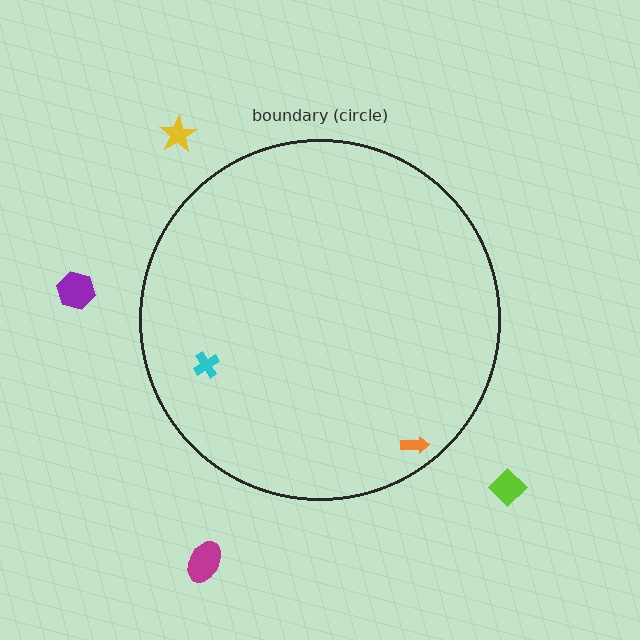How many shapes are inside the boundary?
2 inside, 4 outside.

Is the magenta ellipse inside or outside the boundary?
Outside.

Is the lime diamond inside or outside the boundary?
Outside.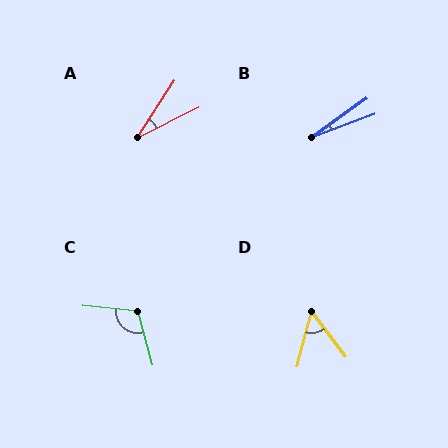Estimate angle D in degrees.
Approximately 51 degrees.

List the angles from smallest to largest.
B (16°), A (30°), D (51°), C (111°).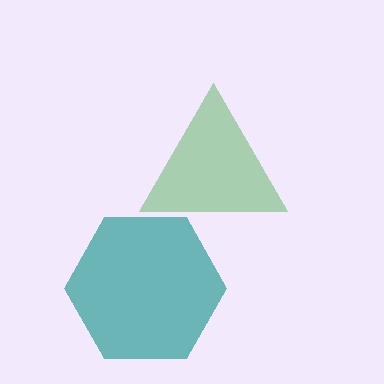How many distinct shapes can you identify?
There are 2 distinct shapes: a teal hexagon, a green triangle.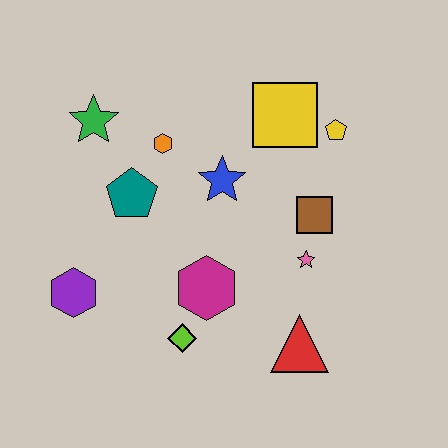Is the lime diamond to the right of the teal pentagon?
Yes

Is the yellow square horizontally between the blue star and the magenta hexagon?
No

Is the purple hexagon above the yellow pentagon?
No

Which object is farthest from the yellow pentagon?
The purple hexagon is farthest from the yellow pentagon.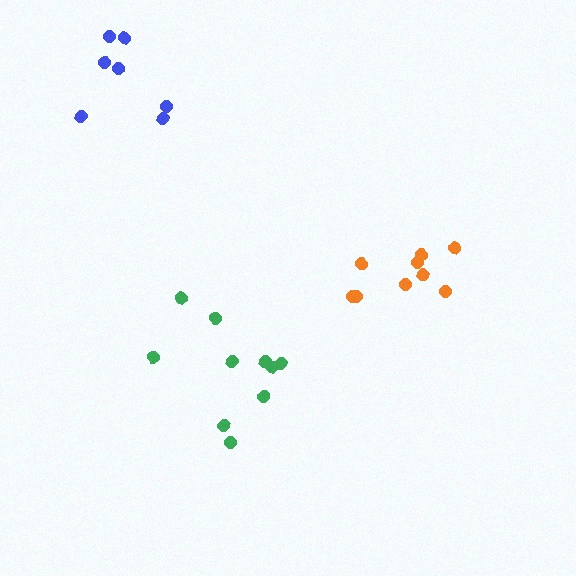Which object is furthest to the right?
The orange cluster is rightmost.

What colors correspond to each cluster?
The clusters are colored: orange, blue, green.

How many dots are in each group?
Group 1: 9 dots, Group 2: 7 dots, Group 3: 10 dots (26 total).